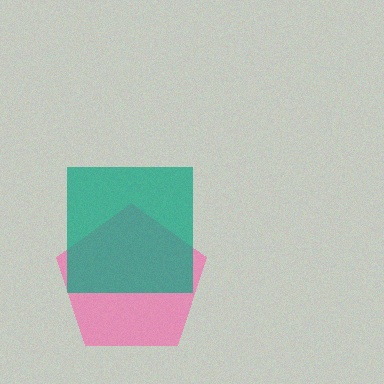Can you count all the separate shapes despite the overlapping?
Yes, there are 2 separate shapes.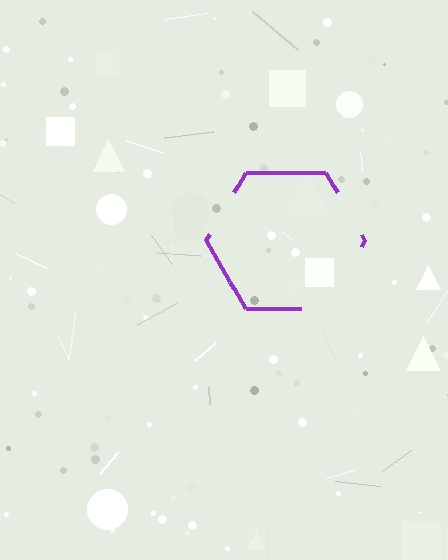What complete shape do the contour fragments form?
The contour fragments form a hexagon.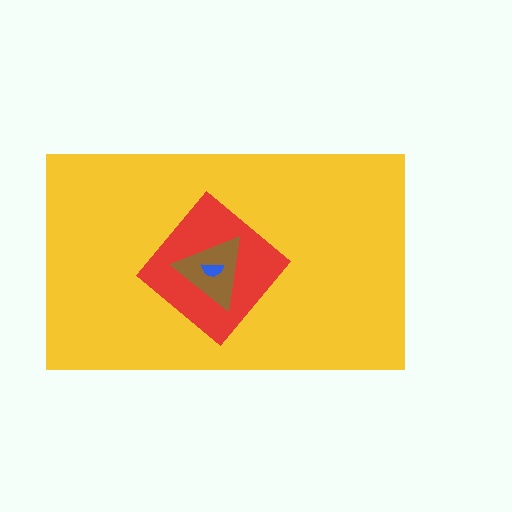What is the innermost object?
The blue semicircle.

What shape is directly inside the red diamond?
The brown triangle.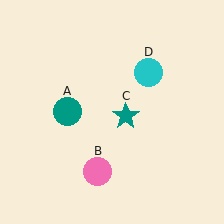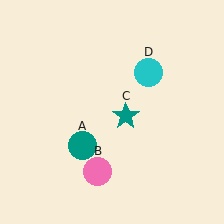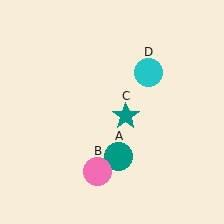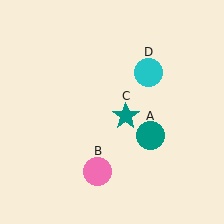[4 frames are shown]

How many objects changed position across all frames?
1 object changed position: teal circle (object A).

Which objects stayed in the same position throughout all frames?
Pink circle (object B) and teal star (object C) and cyan circle (object D) remained stationary.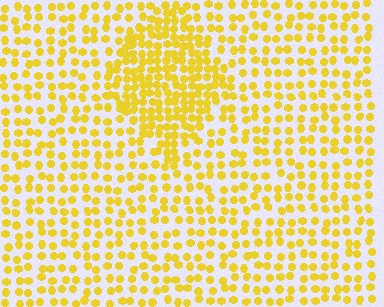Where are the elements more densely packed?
The elements are more densely packed inside the diamond boundary.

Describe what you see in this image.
The image contains small yellow elements arranged at two different densities. A diamond-shaped region is visible where the elements are more densely packed than the surrounding area.